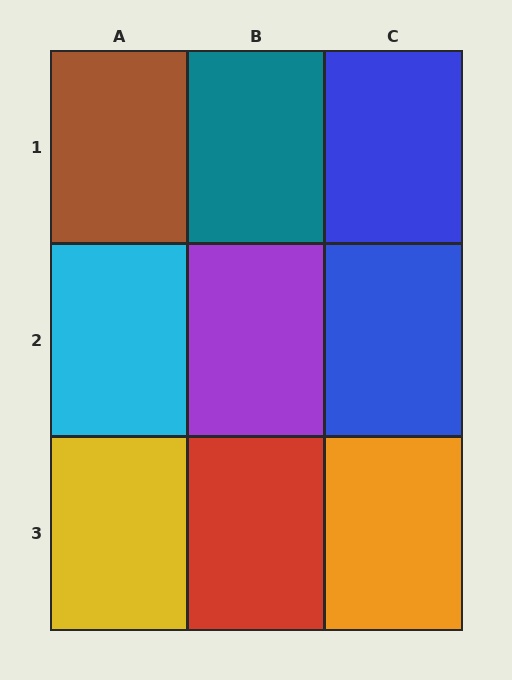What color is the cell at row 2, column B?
Purple.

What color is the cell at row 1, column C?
Blue.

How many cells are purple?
1 cell is purple.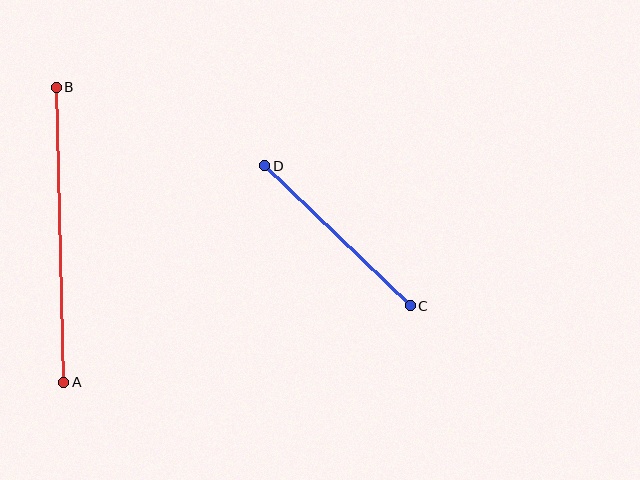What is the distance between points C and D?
The distance is approximately 202 pixels.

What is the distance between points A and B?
The distance is approximately 295 pixels.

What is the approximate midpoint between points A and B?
The midpoint is at approximately (60, 235) pixels.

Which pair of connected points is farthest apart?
Points A and B are farthest apart.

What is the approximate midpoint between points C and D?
The midpoint is at approximately (337, 236) pixels.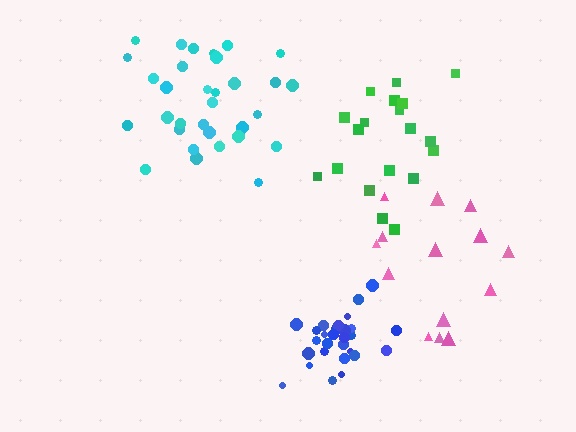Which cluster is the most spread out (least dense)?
Pink.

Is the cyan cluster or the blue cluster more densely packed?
Blue.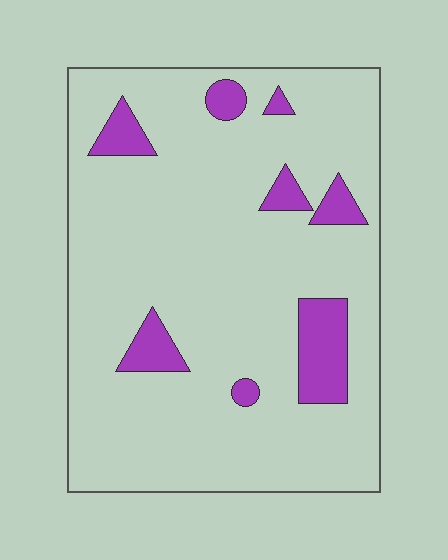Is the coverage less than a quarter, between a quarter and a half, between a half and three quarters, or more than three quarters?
Less than a quarter.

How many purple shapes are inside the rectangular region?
8.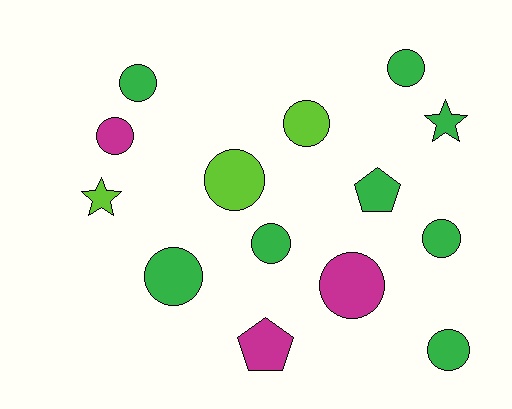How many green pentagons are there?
There is 1 green pentagon.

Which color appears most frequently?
Green, with 8 objects.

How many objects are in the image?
There are 14 objects.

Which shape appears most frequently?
Circle, with 10 objects.